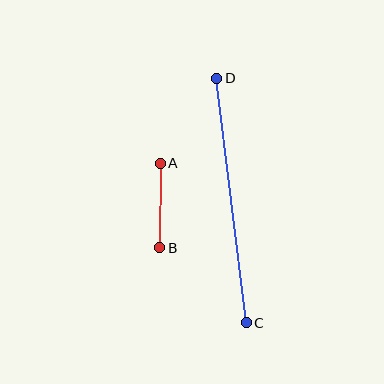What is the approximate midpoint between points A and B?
The midpoint is at approximately (160, 205) pixels.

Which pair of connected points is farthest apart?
Points C and D are farthest apart.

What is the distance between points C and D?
The distance is approximately 246 pixels.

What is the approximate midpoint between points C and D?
The midpoint is at approximately (231, 201) pixels.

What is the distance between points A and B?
The distance is approximately 85 pixels.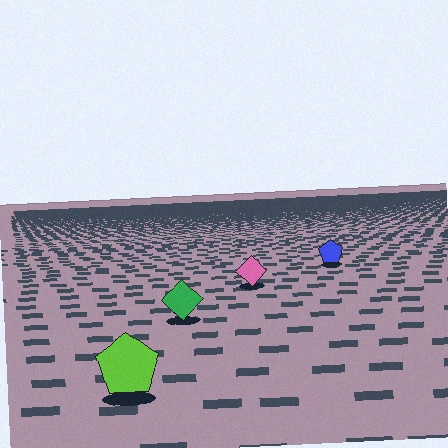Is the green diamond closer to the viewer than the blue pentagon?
Yes. The green diamond is closer — you can tell from the texture gradient: the ground texture is coarser near it.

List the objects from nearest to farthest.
From nearest to farthest: the lime pentagon, the green diamond, the pink diamond, the blue pentagon.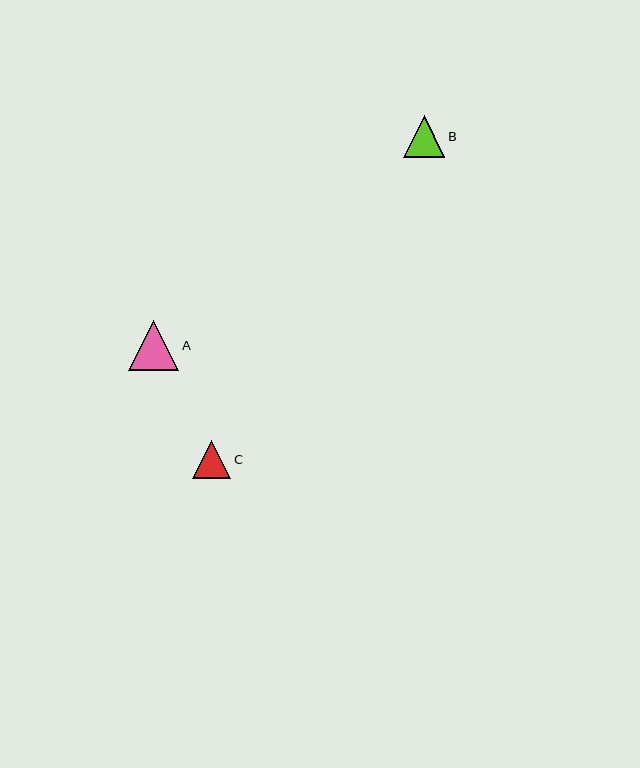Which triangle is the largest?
Triangle A is the largest with a size of approximately 50 pixels.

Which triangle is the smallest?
Triangle C is the smallest with a size of approximately 38 pixels.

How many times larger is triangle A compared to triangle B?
Triangle A is approximately 1.2 times the size of triangle B.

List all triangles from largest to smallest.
From largest to smallest: A, B, C.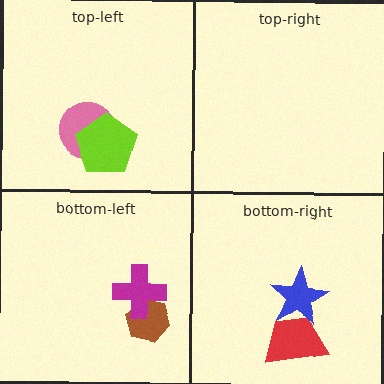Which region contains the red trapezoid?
The bottom-right region.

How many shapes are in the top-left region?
2.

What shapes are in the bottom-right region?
The red trapezoid, the blue star.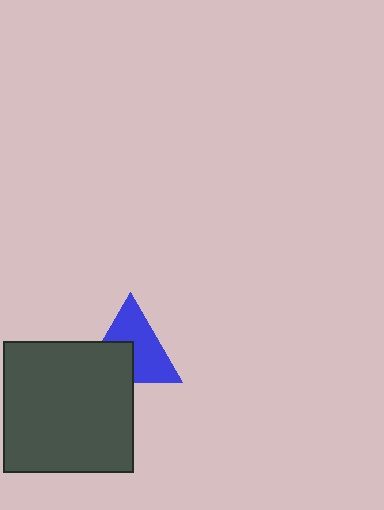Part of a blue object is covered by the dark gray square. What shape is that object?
It is a triangle.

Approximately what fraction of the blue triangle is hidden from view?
Roughly 38% of the blue triangle is hidden behind the dark gray square.